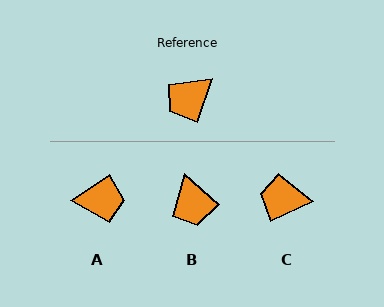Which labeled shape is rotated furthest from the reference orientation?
A, about 142 degrees away.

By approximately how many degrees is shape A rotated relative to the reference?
Approximately 142 degrees counter-clockwise.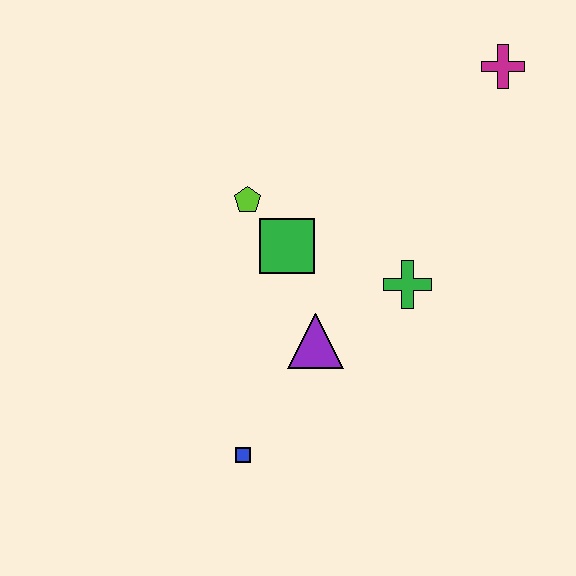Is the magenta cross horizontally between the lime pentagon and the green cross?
No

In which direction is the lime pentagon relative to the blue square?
The lime pentagon is above the blue square.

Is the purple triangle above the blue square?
Yes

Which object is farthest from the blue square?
The magenta cross is farthest from the blue square.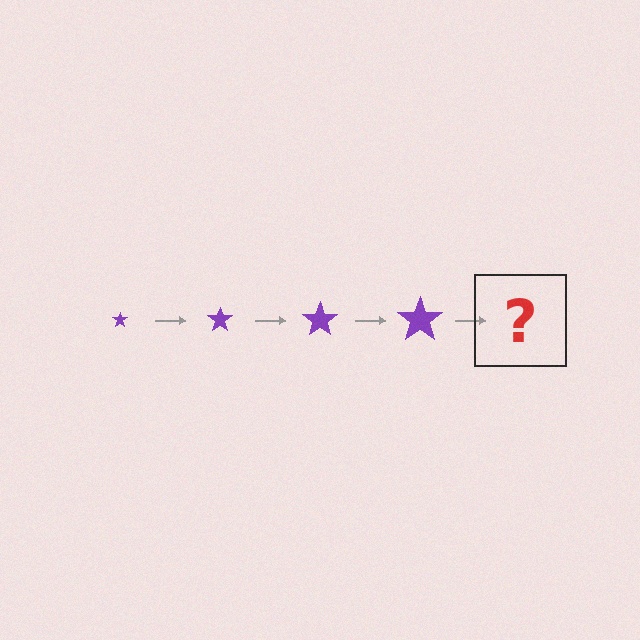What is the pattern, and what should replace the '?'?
The pattern is that the star gets progressively larger each step. The '?' should be a purple star, larger than the previous one.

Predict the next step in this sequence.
The next step is a purple star, larger than the previous one.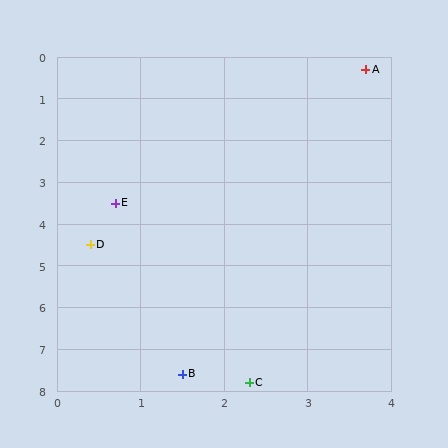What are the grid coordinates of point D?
Point D is at approximately (0.4, 4.5).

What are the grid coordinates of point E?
Point E is at approximately (0.7, 3.5).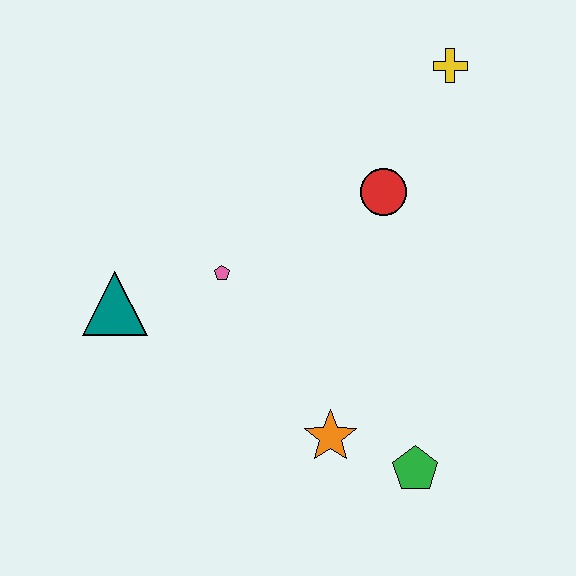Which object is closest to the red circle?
The yellow cross is closest to the red circle.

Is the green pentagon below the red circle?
Yes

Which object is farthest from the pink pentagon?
The yellow cross is farthest from the pink pentagon.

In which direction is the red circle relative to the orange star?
The red circle is above the orange star.